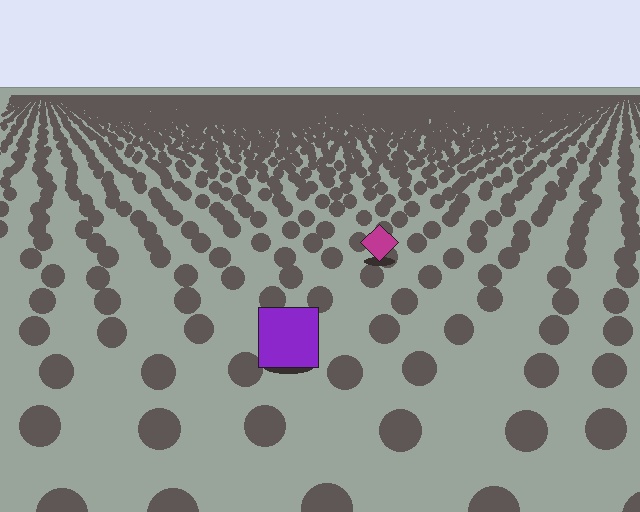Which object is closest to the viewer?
The purple square is closest. The texture marks near it are larger and more spread out.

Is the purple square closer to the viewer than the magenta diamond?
Yes. The purple square is closer — you can tell from the texture gradient: the ground texture is coarser near it.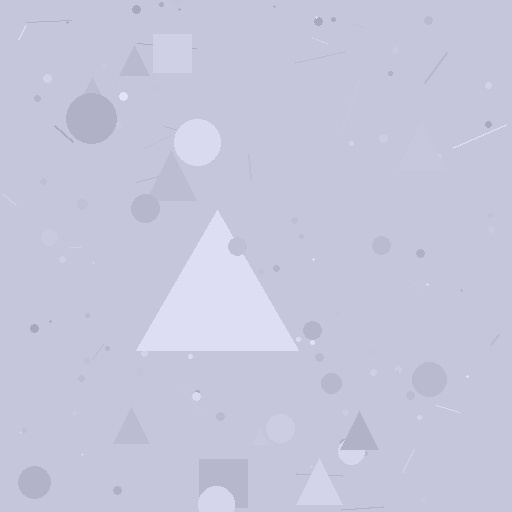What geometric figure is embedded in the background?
A triangle is embedded in the background.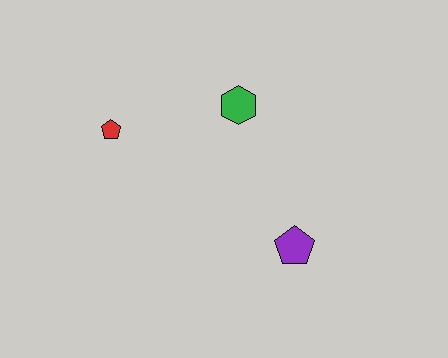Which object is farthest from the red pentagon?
The purple pentagon is farthest from the red pentagon.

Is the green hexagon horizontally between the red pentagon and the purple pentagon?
Yes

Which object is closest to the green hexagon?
The red pentagon is closest to the green hexagon.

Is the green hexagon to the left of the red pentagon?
No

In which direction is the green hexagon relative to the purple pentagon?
The green hexagon is above the purple pentagon.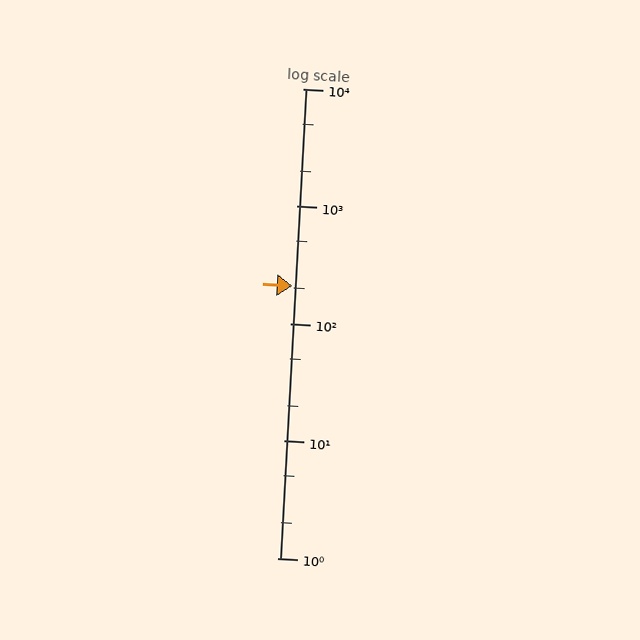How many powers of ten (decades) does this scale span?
The scale spans 4 decades, from 1 to 10000.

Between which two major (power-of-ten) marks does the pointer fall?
The pointer is between 100 and 1000.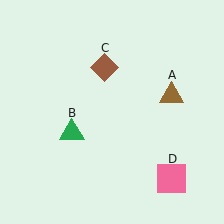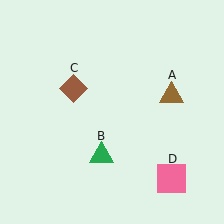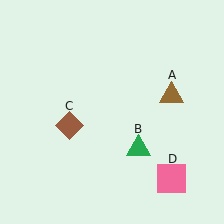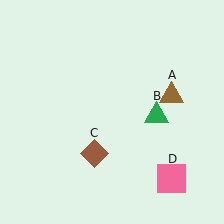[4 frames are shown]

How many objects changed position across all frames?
2 objects changed position: green triangle (object B), brown diamond (object C).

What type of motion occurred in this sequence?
The green triangle (object B), brown diamond (object C) rotated counterclockwise around the center of the scene.